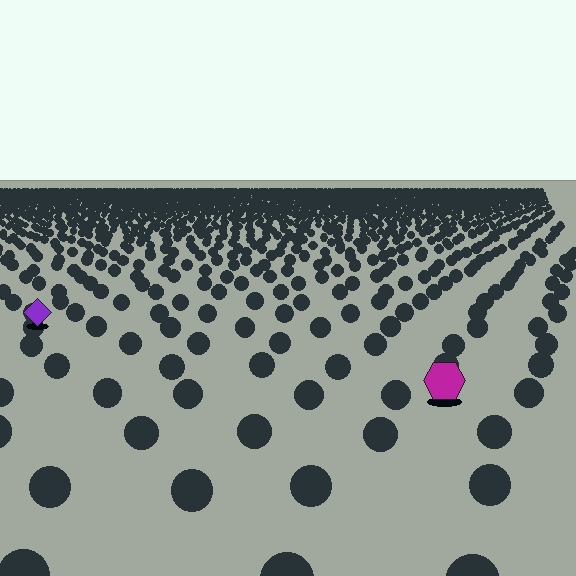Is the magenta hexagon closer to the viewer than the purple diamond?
Yes. The magenta hexagon is closer — you can tell from the texture gradient: the ground texture is coarser near it.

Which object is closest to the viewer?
The magenta hexagon is closest. The texture marks near it are larger and more spread out.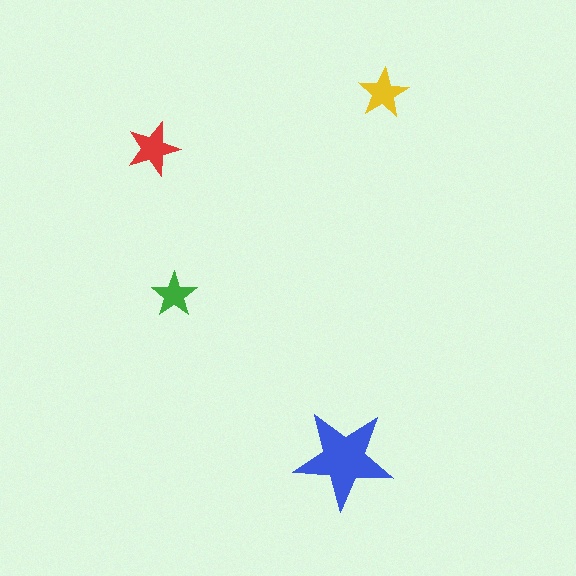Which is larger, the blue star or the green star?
The blue one.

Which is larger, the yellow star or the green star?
The yellow one.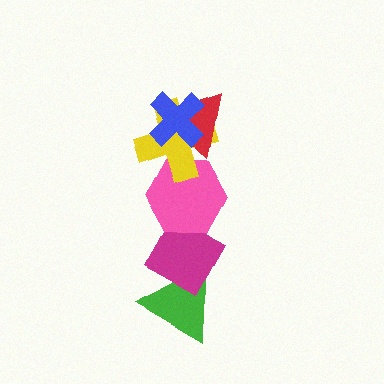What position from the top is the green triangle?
The green triangle is 6th from the top.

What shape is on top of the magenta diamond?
The pink hexagon is on top of the magenta diamond.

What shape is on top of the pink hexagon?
The yellow cross is on top of the pink hexagon.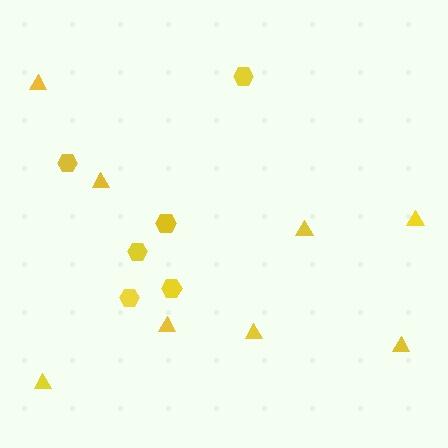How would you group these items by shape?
There are 2 groups: one group of hexagons (6) and one group of triangles (8).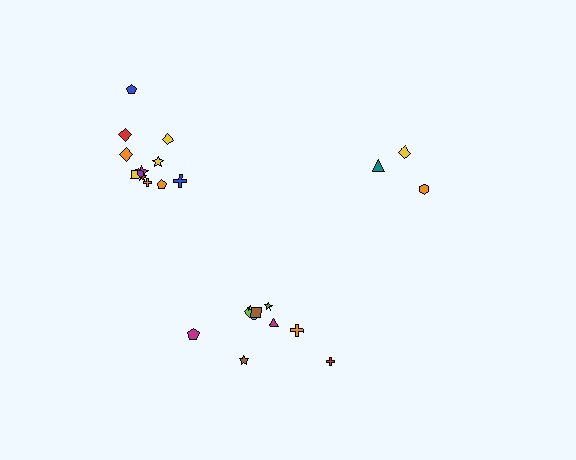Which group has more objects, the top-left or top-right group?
The top-left group.